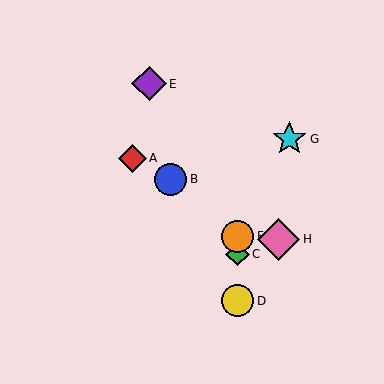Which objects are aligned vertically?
Objects C, D, F are aligned vertically.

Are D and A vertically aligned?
No, D is at x≈238 and A is at x≈132.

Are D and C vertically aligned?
Yes, both are at x≈238.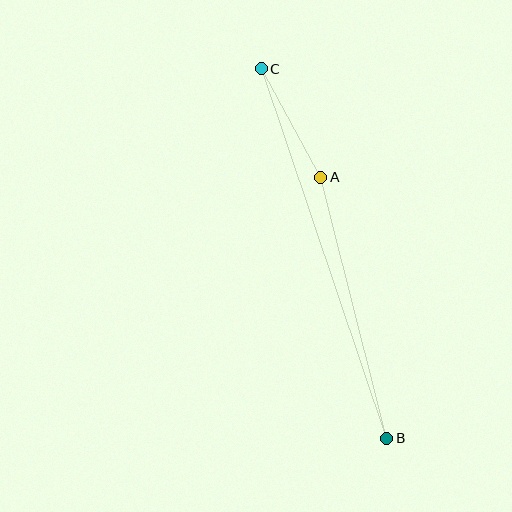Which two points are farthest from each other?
Points B and C are farthest from each other.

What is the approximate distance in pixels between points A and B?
The distance between A and B is approximately 269 pixels.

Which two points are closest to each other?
Points A and C are closest to each other.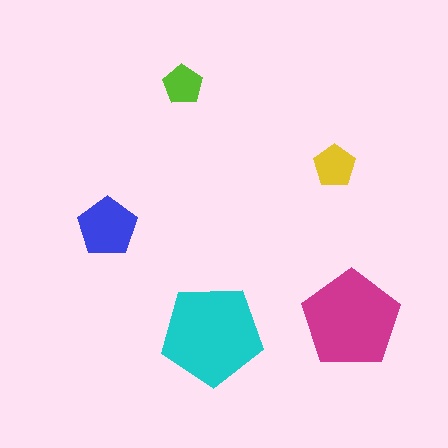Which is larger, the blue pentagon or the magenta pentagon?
The magenta one.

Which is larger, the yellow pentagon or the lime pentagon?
The yellow one.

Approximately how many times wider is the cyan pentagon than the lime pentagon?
About 2.5 times wider.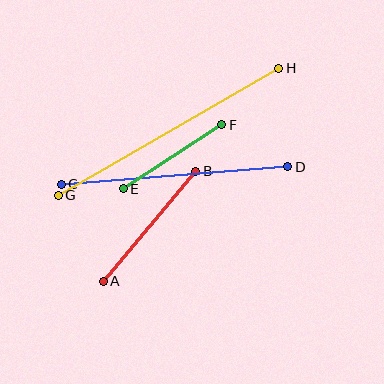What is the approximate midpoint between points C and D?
The midpoint is at approximately (174, 176) pixels.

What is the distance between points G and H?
The distance is approximately 254 pixels.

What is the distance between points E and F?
The distance is approximately 118 pixels.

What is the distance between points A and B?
The distance is approximately 144 pixels.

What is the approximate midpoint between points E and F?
The midpoint is at approximately (173, 157) pixels.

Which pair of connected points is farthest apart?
Points G and H are farthest apart.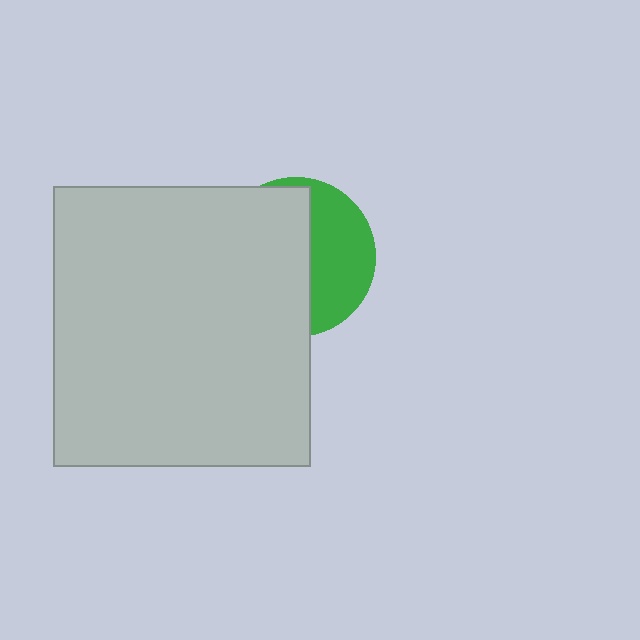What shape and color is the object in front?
The object in front is a light gray rectangle.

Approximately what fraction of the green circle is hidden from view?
Roughly 61% of the green circle is hidden behind the light gray rectangle.